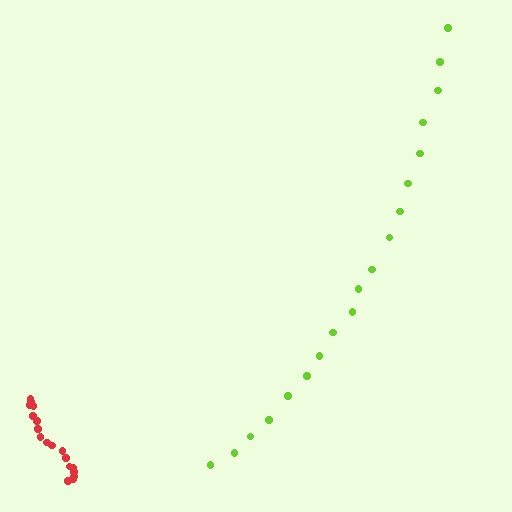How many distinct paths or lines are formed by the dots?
There are 2 distinct paths.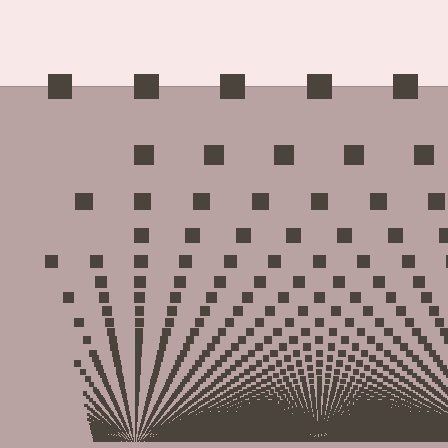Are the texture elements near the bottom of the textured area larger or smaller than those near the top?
Smaller. The gradient is inverted — elements near the bottom are smaller and denser.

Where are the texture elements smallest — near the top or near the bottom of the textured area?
Near the bottom.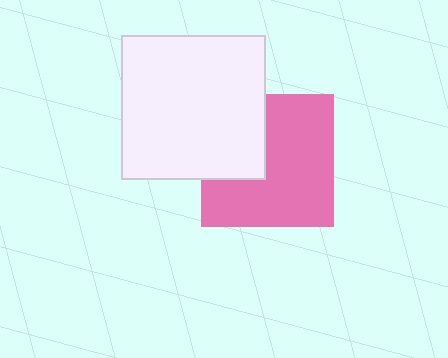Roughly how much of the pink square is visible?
Most of it is visible (roughly 69%).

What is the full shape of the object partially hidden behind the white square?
The partially hidden object is a pink square.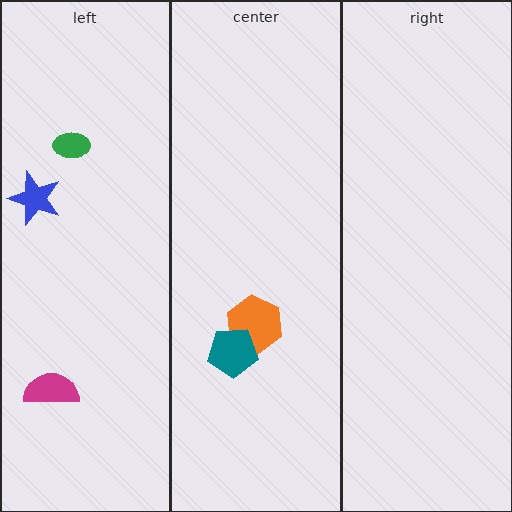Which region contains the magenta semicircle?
The left region.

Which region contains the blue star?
The left region.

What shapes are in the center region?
The orange hexagon, the teal pentagon.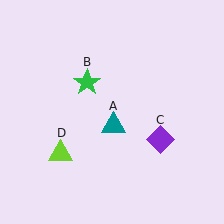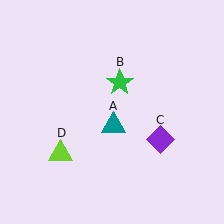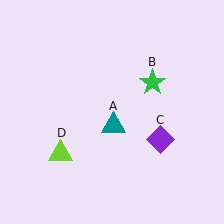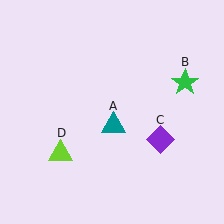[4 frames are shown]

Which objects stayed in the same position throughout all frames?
Teal triangle (object A) and purple diamond (object C) and lime triangle (object D) remained stationary.